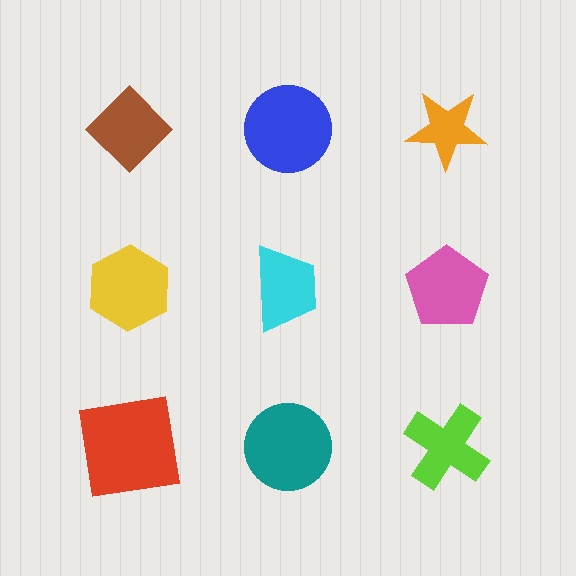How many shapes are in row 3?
3 shapes.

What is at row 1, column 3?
An orange star.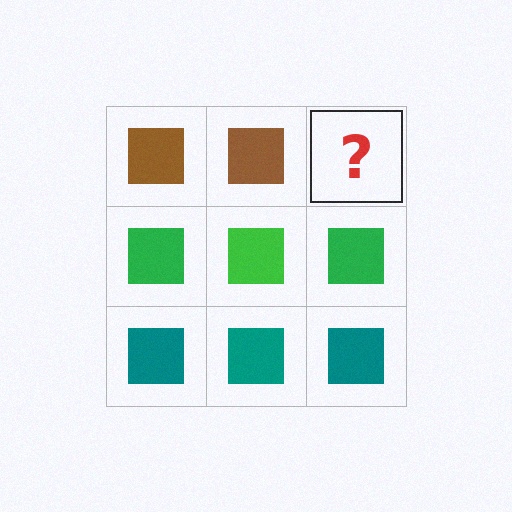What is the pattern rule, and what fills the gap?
The rule is that each row has a consistent color. The gap should be filled with a brown square.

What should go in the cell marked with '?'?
The missing cell should contain a brown square.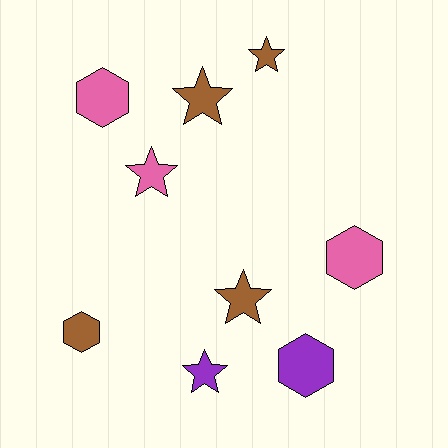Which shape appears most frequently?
Star, with 5 objects.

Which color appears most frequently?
Brown, with 4 objects.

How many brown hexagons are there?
There is 1 brown hexagon.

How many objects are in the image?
There are 9 objects.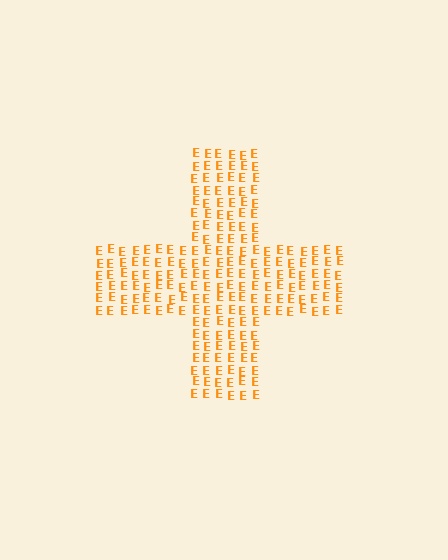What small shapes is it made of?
It is made of small letter E's.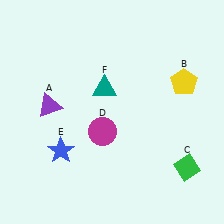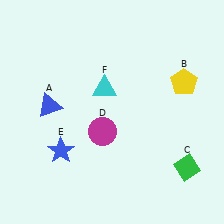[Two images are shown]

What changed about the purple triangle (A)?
In Image 1, A is purple. In Image 2, it changed to blue.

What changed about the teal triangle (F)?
In Image 1, F is teal. In Image 2, it changed to cyan.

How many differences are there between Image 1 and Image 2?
There are 2 differences between the two images.